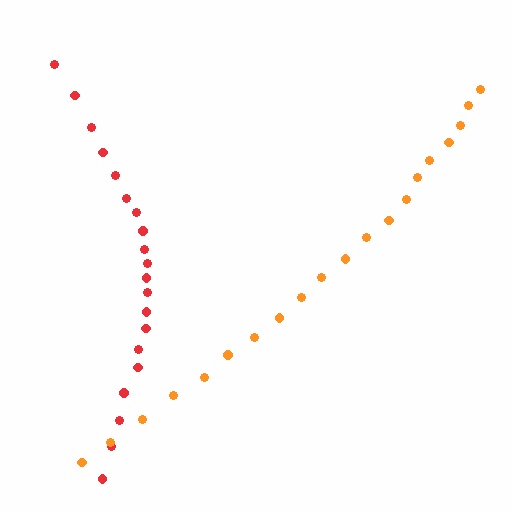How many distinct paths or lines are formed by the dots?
There are 2 distinct paths.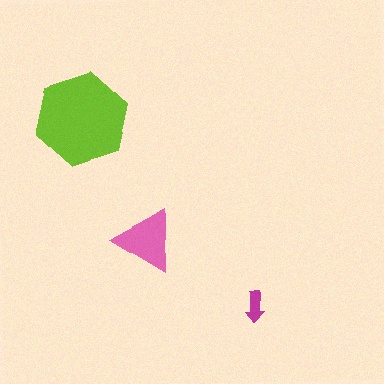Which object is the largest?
The lime hexagon.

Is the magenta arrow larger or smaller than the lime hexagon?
Smaller.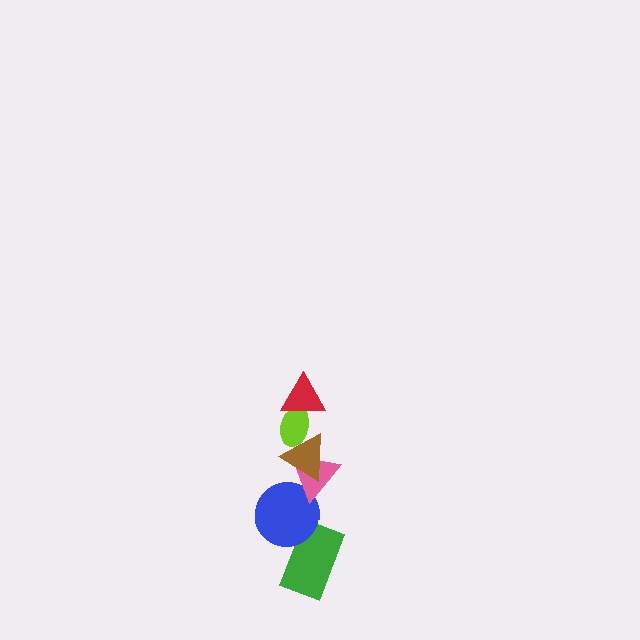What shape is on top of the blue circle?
The pink triangle is on top of the blue circle.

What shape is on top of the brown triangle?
The lime ellipse is on top of the brown triangle.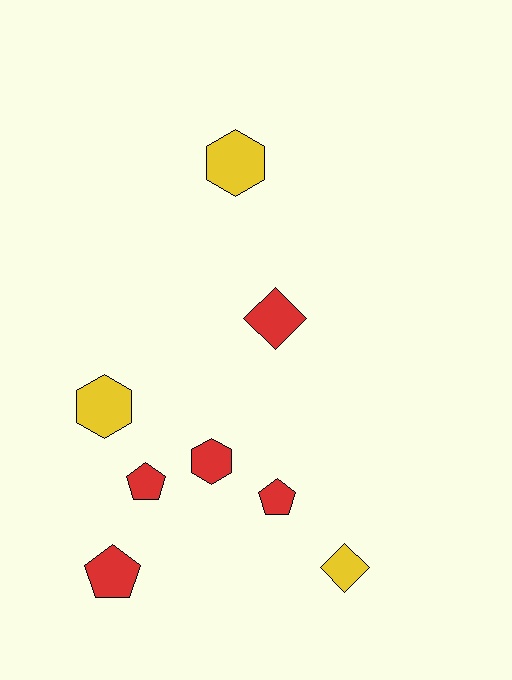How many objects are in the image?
There are 8 objects.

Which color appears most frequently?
Red, with 5 objects.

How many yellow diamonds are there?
There is 1 yellow diamond.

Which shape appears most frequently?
Hexagon, with 3 objects.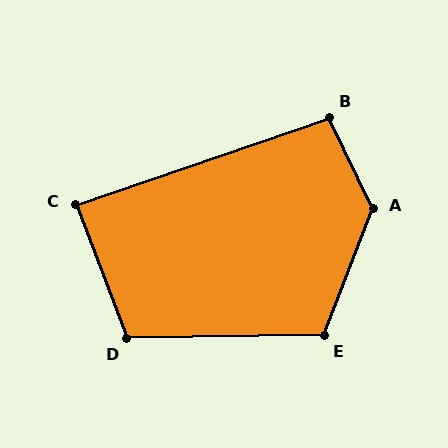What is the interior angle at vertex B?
Approximately 97 degrees (obtuse).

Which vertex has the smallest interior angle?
C, at approximately 88 degrees.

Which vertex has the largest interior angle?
A, at approximately 133 degrees.